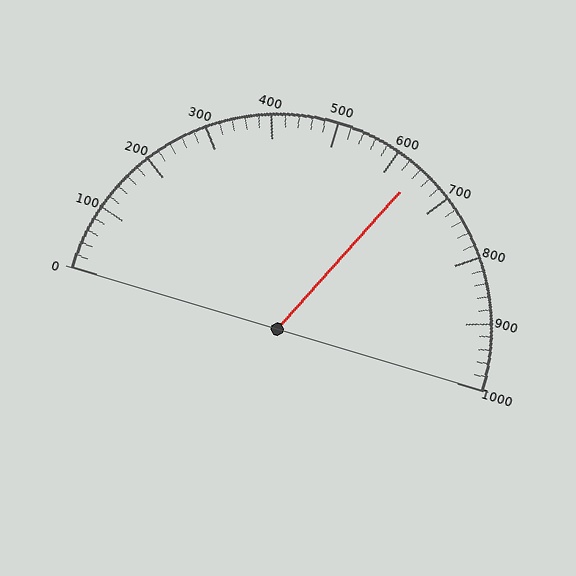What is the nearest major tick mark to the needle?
The nearest major tick mark is 600.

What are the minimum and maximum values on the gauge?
The gauge ranges from 0 to 1000.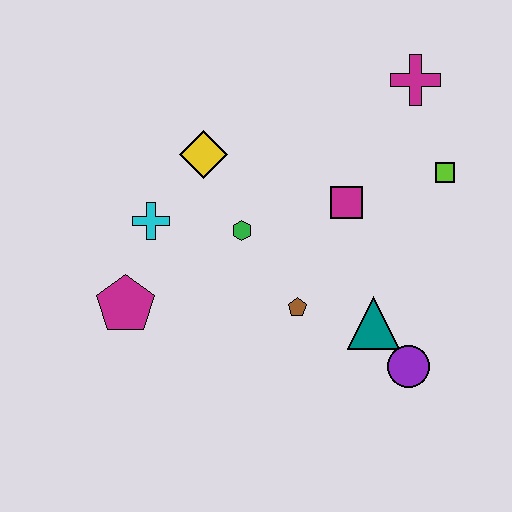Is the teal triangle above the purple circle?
Yes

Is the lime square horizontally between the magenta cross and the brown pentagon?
No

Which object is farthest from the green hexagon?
The magenta cross is farthest from the green hexagon.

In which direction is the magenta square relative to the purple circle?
The magenta square is above the purple circle.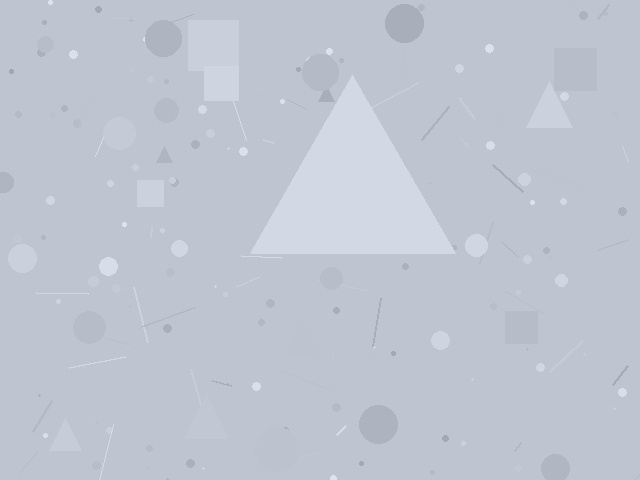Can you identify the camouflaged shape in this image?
The camouflaged shape is a triangle.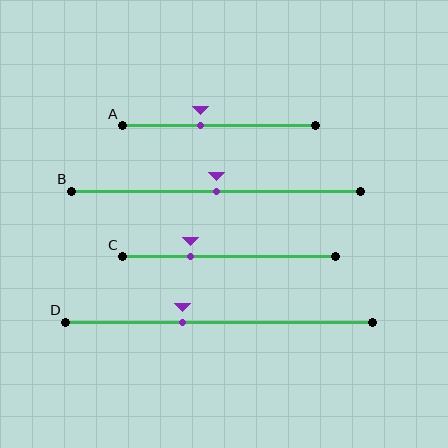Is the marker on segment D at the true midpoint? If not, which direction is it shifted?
No, the marker on segment D is shifted to the left by about 12% of the segment length.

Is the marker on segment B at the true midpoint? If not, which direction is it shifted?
Yes, the marker on segment B is at the true midpoint.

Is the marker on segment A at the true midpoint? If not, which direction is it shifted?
No, the marker on segment A is shifted to the left by about 9% of the segment length.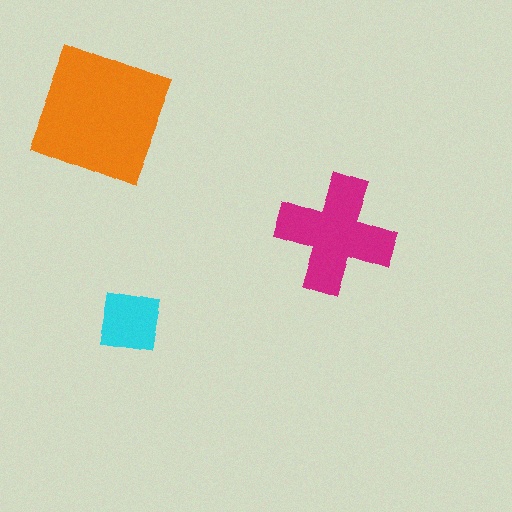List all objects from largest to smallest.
The orange square, the magenta cross, the cyan square.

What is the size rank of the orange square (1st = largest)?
1st.